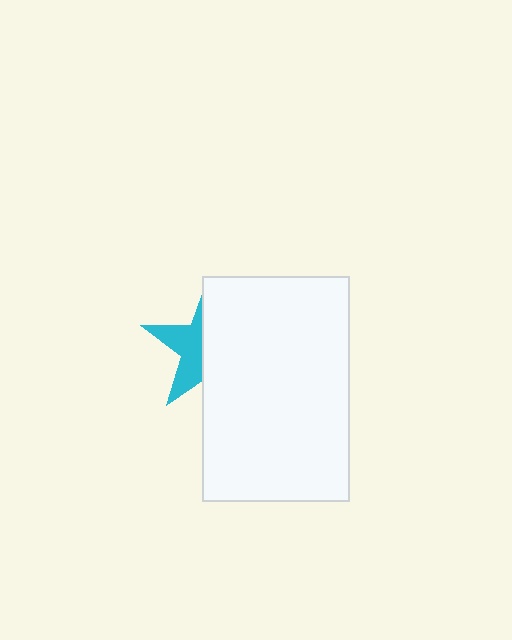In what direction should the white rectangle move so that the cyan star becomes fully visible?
The white rectangle should move right. That is the shortest direction to clear the overlap and leave the cyan star fully visible.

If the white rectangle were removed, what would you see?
You would see the complete cyan star.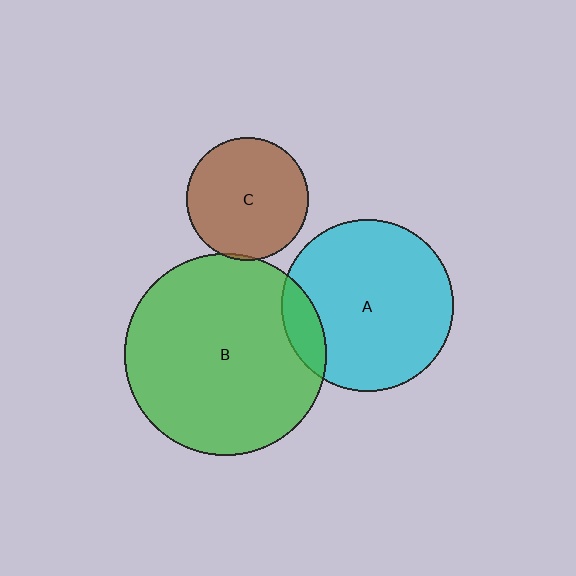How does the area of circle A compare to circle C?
Approximately 2.0 times.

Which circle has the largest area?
Circle B (green).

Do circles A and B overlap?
Yes.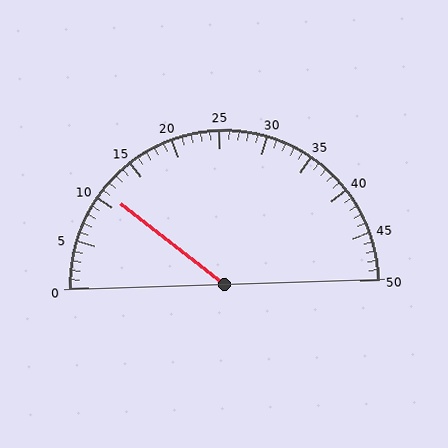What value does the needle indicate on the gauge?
The needle indicates approximately 11.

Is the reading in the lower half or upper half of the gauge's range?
The reading is in the lower half of the range (0 to 50).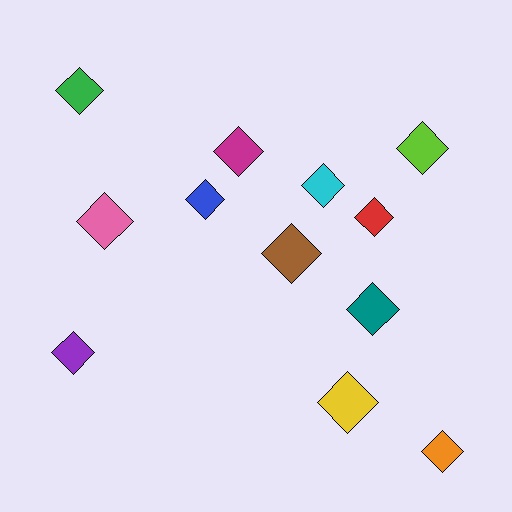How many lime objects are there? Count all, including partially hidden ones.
There is 1 lime object.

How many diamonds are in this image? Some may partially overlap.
There are 12 diamonds.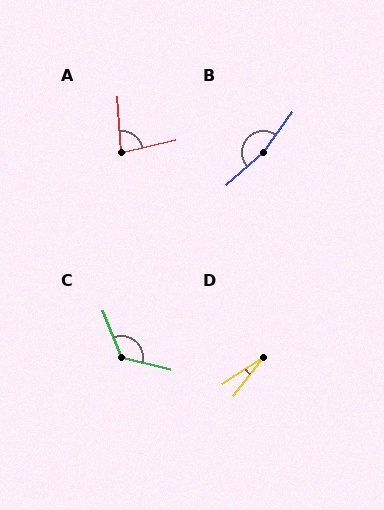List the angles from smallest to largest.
D (19°), A (80°), C (125°), B (167°).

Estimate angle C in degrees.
Approximately 125 degrees.